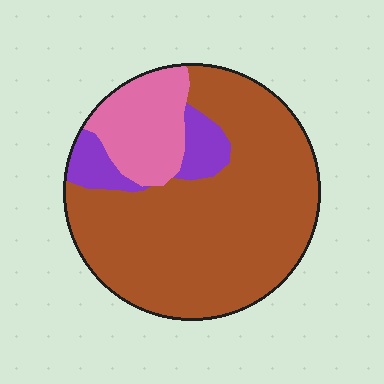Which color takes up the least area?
Purple, at roughly 10%.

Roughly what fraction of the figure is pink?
Pink takes up about one sixth (1/6) of the figure.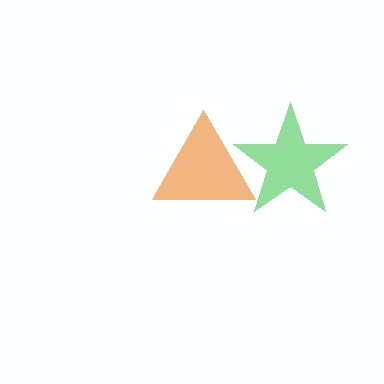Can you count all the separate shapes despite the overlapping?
Yes, there are 2 separate shapes.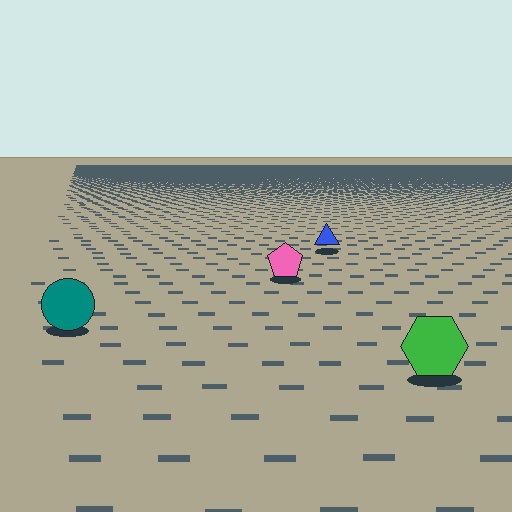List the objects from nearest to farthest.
From nearest to farthest: the green hexagon, the teal circle, the pink pentagon, the blue triangle.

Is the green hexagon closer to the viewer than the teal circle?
Yes. The green hexagon is closer — you can tell from the texture gradient: the ground texture is coarser near it.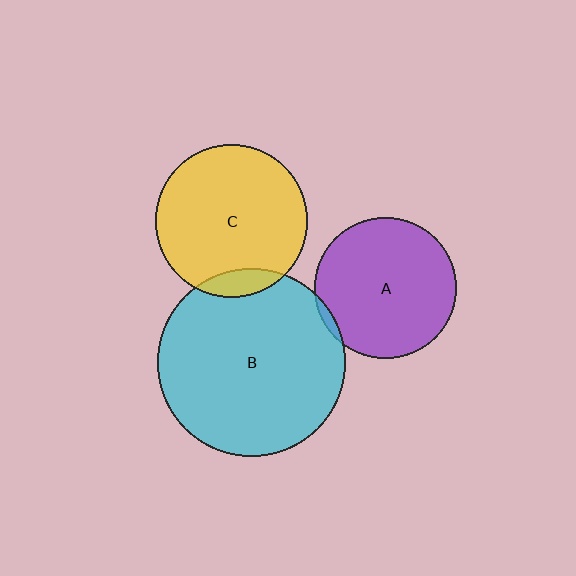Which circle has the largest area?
Circle B (cyan).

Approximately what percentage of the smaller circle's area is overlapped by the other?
Approximately 5%.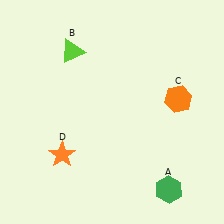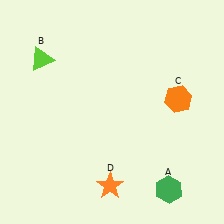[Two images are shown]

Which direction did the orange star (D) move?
The orange star (D) moved right.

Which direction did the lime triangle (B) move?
The lime triangle (B) moved left.